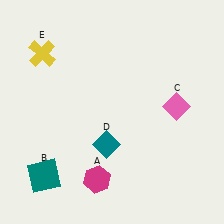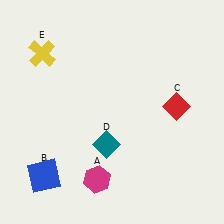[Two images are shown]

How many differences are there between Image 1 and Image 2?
There are 2 differences between the two images.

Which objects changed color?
B changed from teal to blue. C changed from pink to red.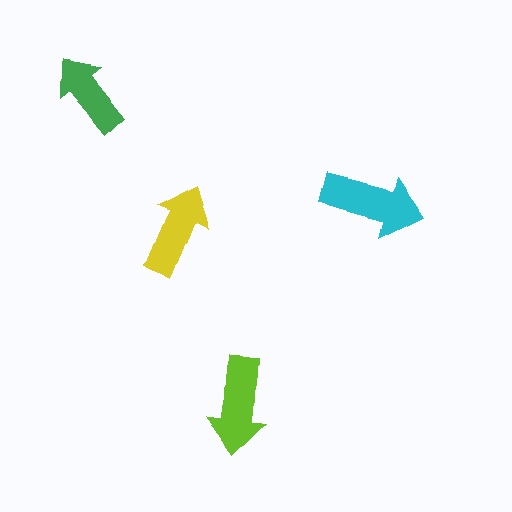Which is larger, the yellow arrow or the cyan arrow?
The cyan one.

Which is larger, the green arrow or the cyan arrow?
The cyan one.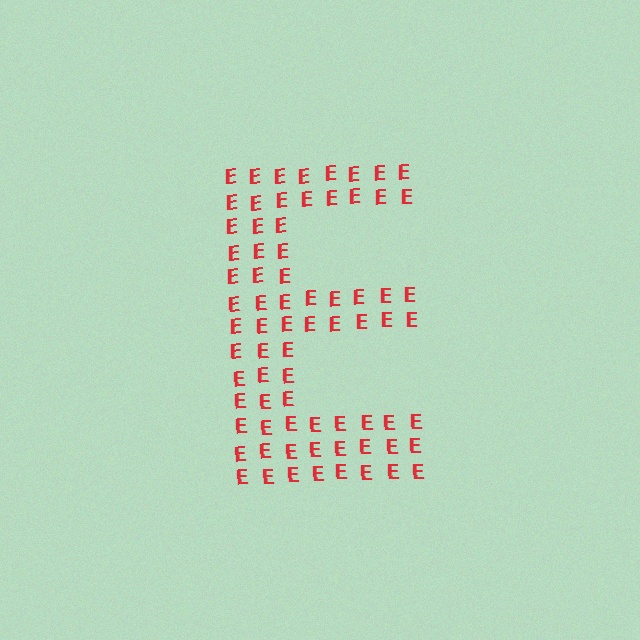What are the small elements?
The small elements are letter E's.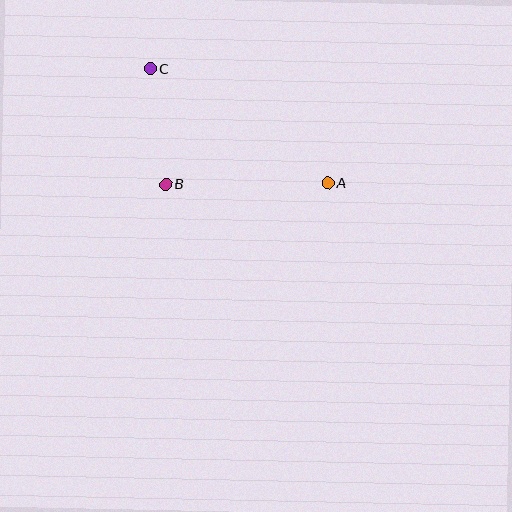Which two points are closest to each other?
Points B and C are closest to each other.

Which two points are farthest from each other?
Points A and C are farthest from each other.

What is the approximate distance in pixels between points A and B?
The distance between A and B is approximately 162 pixels.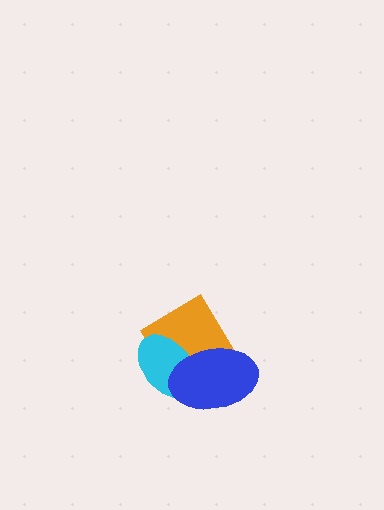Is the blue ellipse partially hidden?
No, no other shape covers it.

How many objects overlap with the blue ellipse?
2 objects overlap with the blue ellipse.